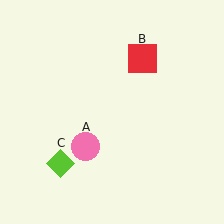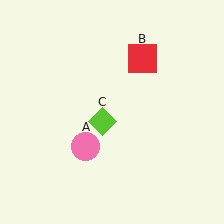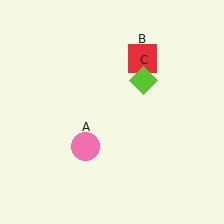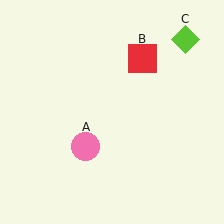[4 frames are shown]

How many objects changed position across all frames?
1 object changed position: lime diamond (object C).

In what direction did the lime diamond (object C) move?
The lime diamond (object C) moved up and to the right.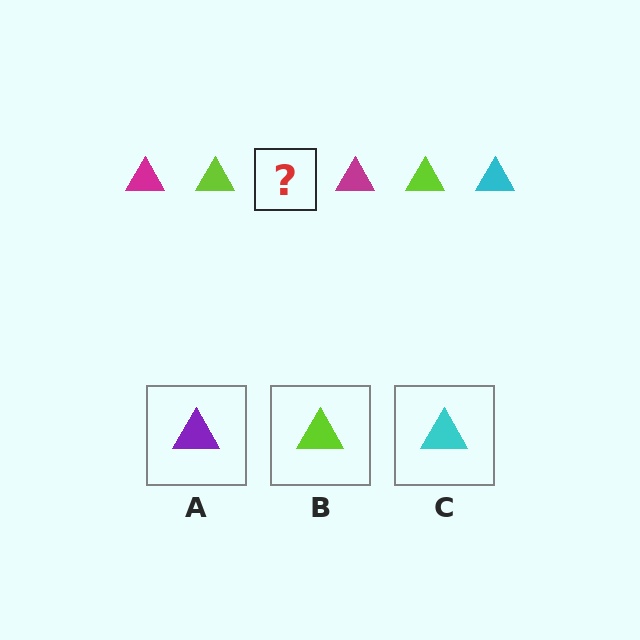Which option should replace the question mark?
Option C.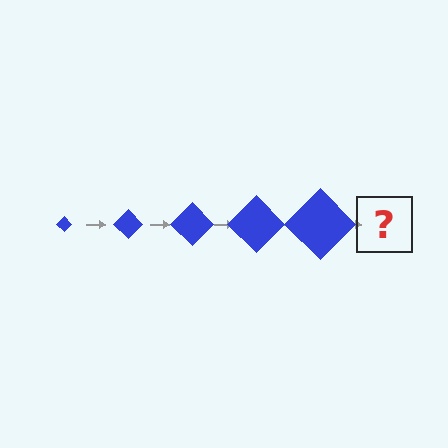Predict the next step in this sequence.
The next step is a blue diamond, larger than the previous one.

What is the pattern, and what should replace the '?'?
The pattern is that the diamond gets progressively larger each step. The '?' should be a blue diamond, larger than the previous one.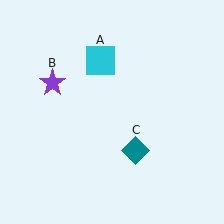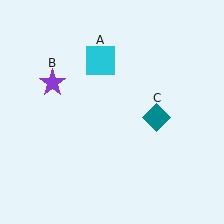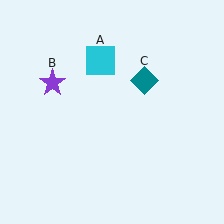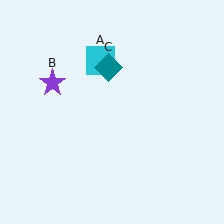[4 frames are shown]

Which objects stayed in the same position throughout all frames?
Cyan square (object A) and purple star (object B) remained stationary.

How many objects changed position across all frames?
1 object changed position: teal diamond (object C).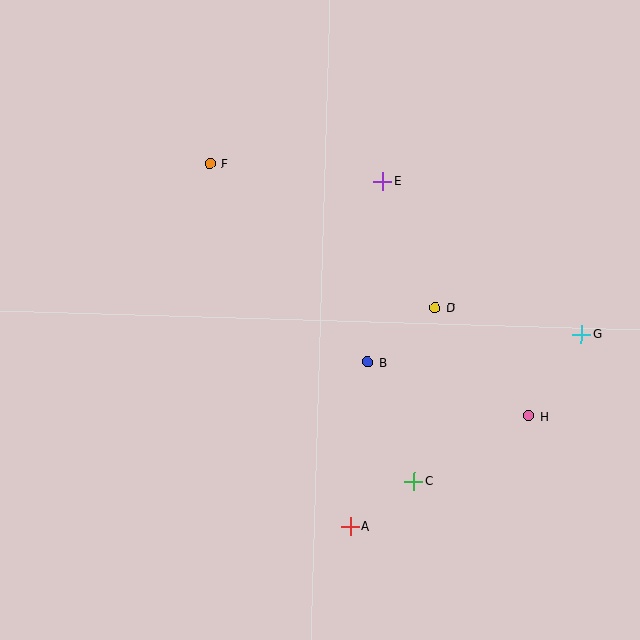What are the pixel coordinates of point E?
Point E is at (383, 181).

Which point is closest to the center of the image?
Point B at (368, 362) is closest to the center.